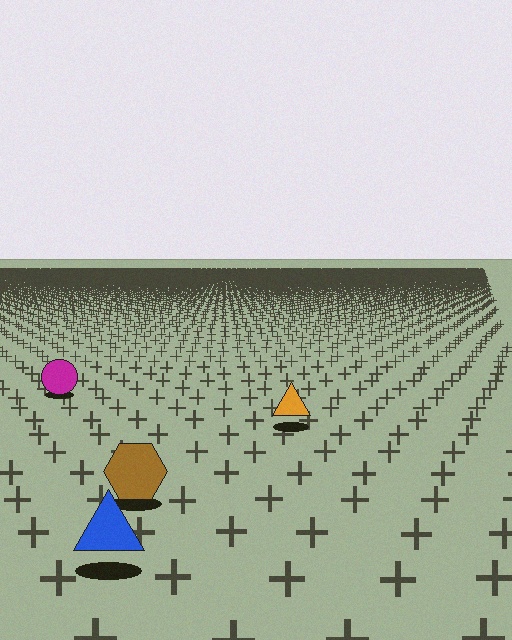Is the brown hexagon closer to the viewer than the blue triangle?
No. The blue triangle is closer — you can tell from the texture gradient: the ground texture is coarser near it.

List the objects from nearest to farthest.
From nearest to farthest: the blue triangle, the brown hexagon, the orange triangle, the magenta circle.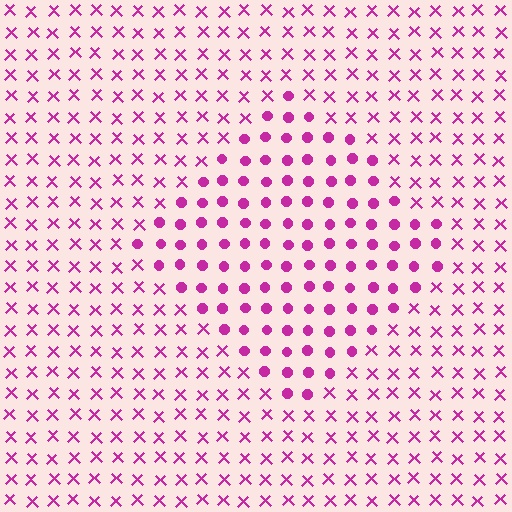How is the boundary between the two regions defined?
The boundary is defined by a change in element shape: circles inside vs. X marks outside. All elements share the same color and spacing.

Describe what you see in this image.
The image is filled with small magenta elements arranged in a uniform grid. A diamond-shaped region contains circles, while the surrounding area contains X marks. The boundary is defined purely by the change in element shape.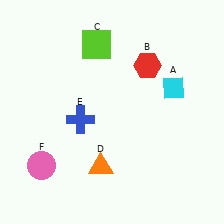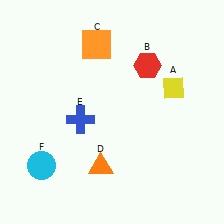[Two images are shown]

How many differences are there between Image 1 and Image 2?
There are 3 differences between the two images.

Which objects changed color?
A changed from cyan to yellow. C changed from lime to orange. F changed from pink to cyan.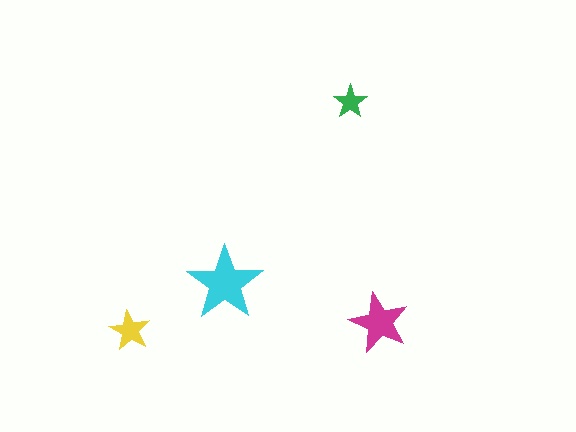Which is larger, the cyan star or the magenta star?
The cyan one.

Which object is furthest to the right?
The magenta star is rightmost.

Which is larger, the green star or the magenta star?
The magenta one.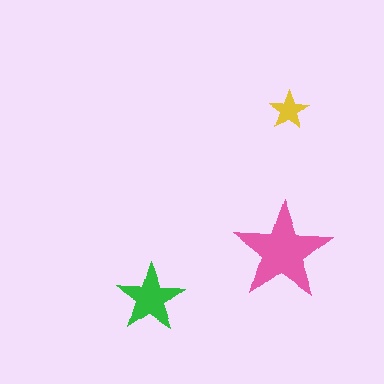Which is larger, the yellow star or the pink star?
The pink one.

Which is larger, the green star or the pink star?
The pink one.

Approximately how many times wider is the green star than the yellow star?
About 1.5 times wider.